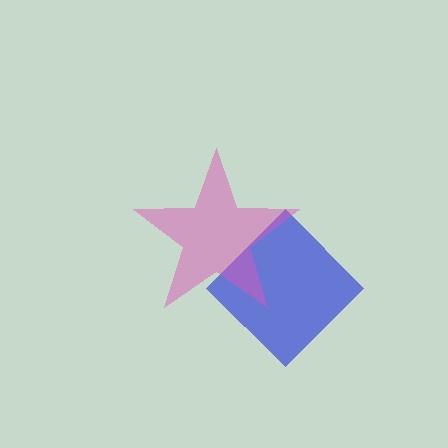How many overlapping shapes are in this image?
There are 2 overlapping shapes in the image.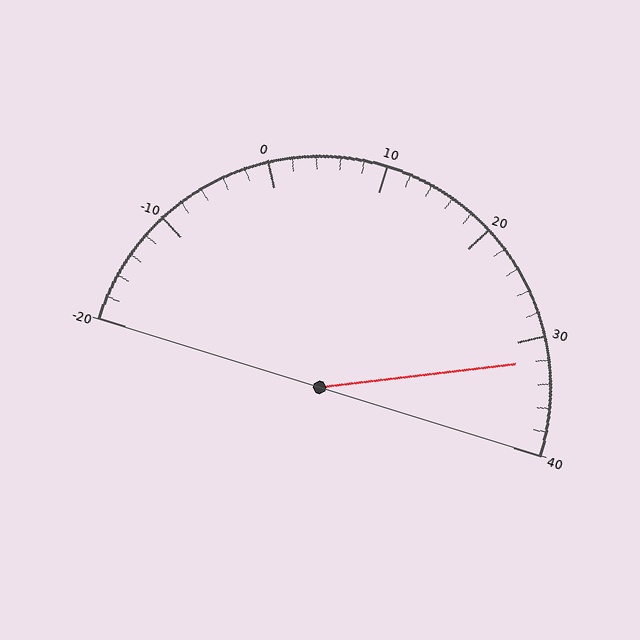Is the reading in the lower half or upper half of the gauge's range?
The reading is in the upper half of the range (-20 to 40).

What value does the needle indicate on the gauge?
The needle indicates approximately 32.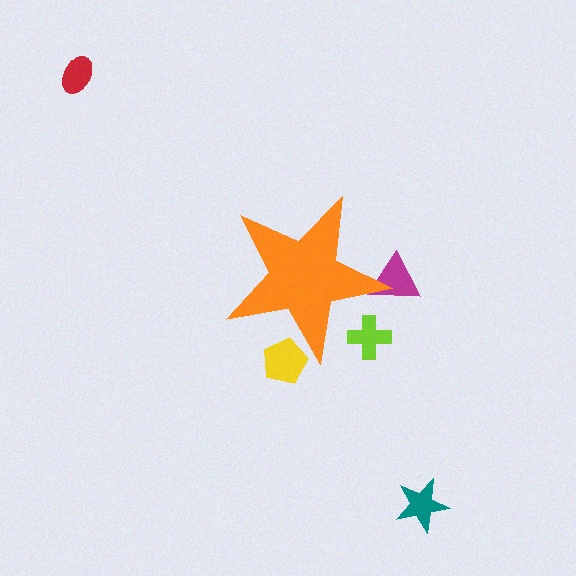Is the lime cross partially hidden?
Yes, the lime cross is partially hidden behind the orange star.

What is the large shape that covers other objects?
An orange star.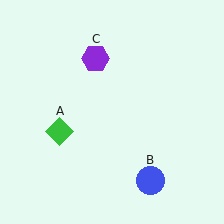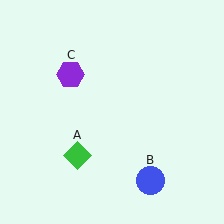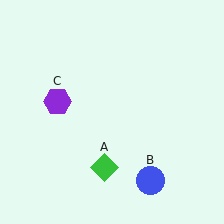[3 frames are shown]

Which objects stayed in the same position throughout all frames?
Blue circle (object B) remained stationary.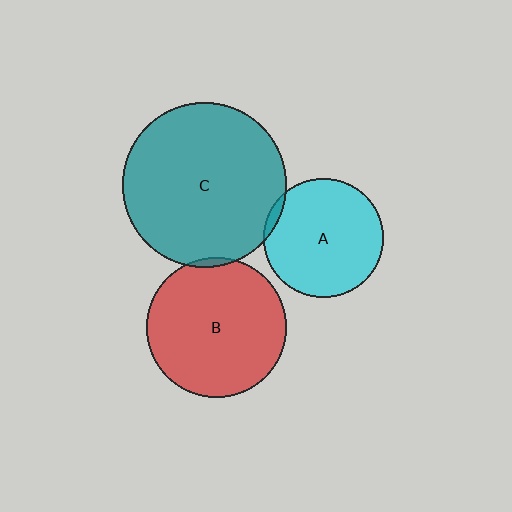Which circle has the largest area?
Circle C (teal).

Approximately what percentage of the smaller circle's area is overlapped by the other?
Approximately 5%.